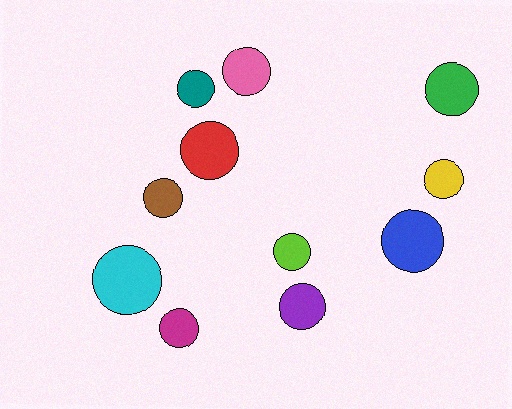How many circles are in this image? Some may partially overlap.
There are 11 circles.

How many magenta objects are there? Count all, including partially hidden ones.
There is 1 magenta object.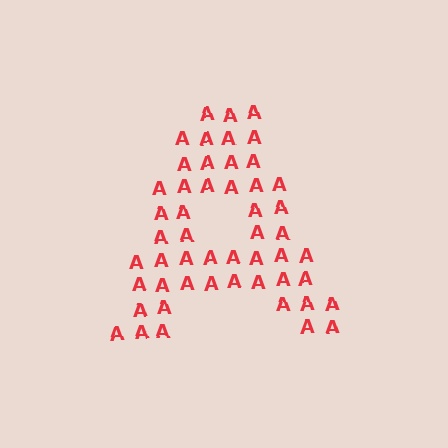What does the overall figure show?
The overall figure shows the letter A.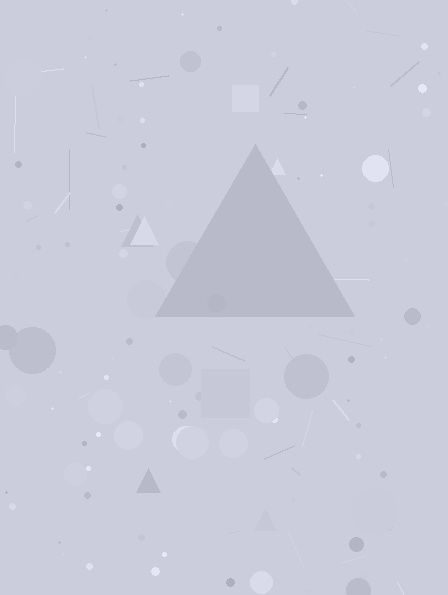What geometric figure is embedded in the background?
A triangle is embedded in the background.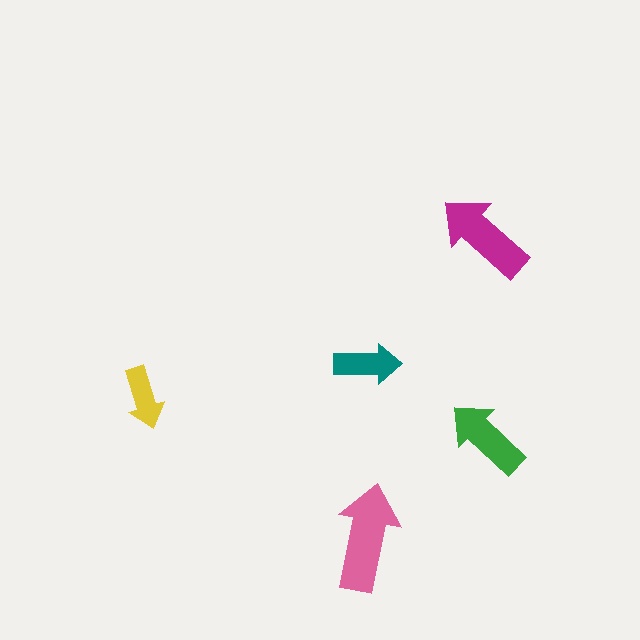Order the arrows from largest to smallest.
the pink one, the magenta one, the green one, the teal one, the yellow one.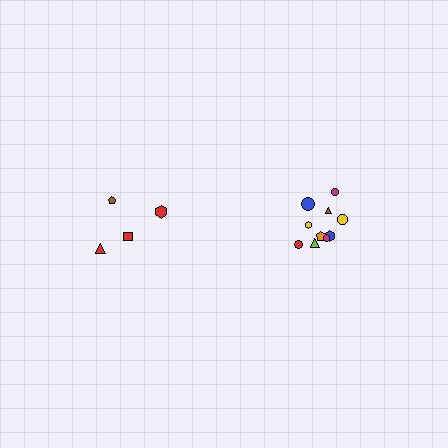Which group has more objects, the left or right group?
The right group.